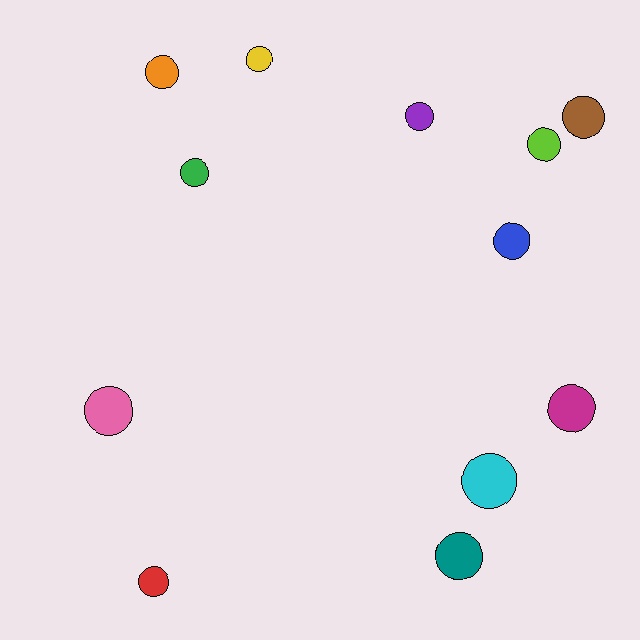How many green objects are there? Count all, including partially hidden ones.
There is 1 green object.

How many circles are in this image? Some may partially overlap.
There are 12 circles.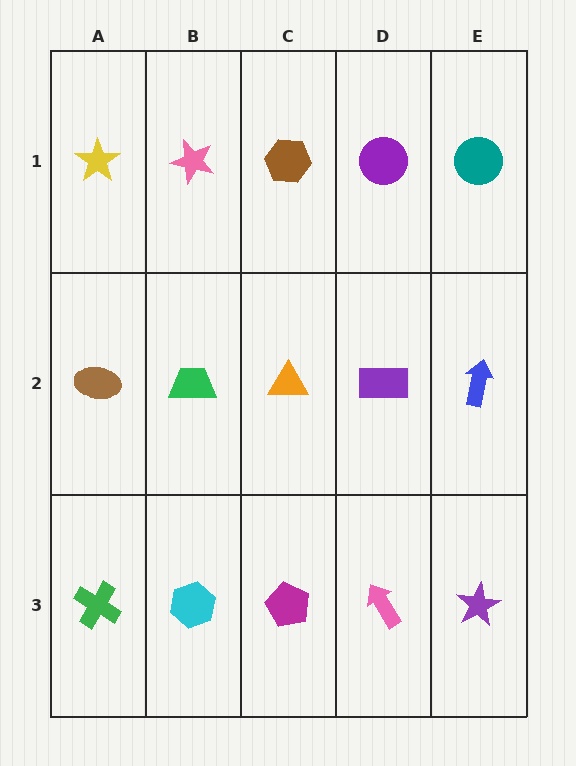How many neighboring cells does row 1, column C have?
3.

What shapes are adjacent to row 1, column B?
A green trapezoid (row 2, column B), a yellow star (row 1, column A), a brown hexagon (row 1, column C).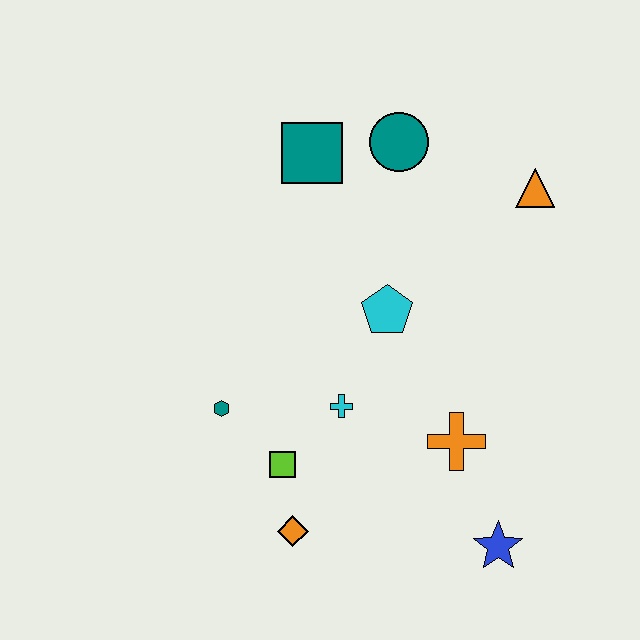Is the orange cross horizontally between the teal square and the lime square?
No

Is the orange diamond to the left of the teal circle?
Yes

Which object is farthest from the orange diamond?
The orange triangle is farthest from the orange diamond.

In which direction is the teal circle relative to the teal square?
The teal circle is to the right of the teal square.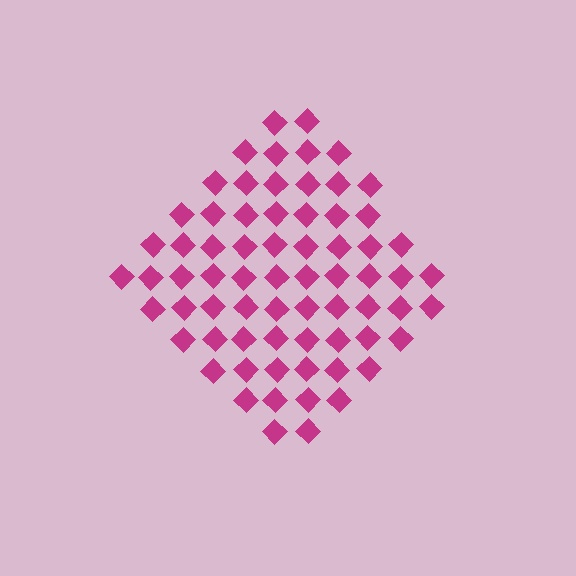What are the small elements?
The small elements are diamonds.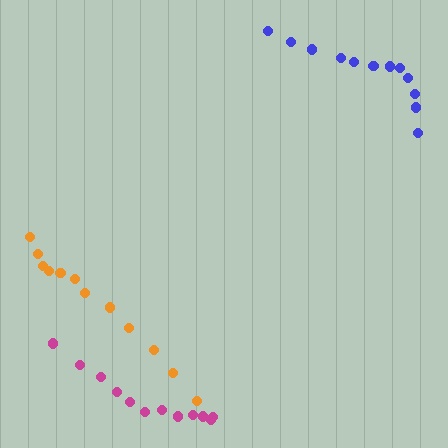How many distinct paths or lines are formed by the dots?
There are 3 distinct paths.